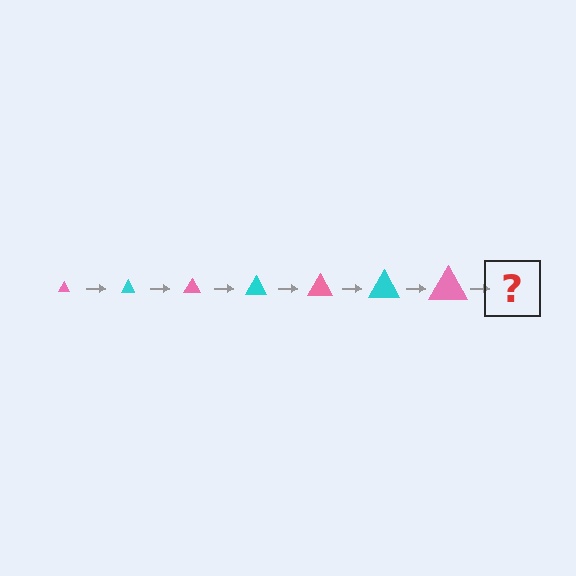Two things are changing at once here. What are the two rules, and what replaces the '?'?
The two rules are that the triangle grows larger each step and the color cycles through pink and cyan. The '?' should be a cyan triangle, larger than the previous one.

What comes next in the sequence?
The next element should be a cyan triangle, larger than the previous one.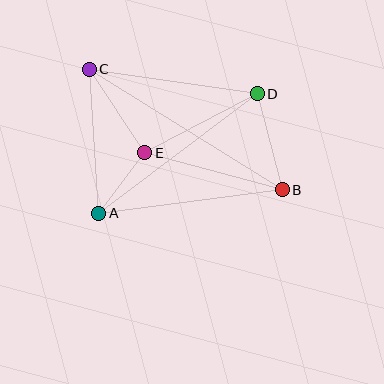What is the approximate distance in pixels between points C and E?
The distance between C and E is approximately 101 pixels.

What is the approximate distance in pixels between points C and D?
The distance between C and D is approximately 170 pixels.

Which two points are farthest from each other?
Points B and C are farthest from each other.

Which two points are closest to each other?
Points A and E are closest to each other.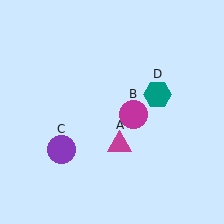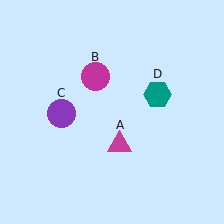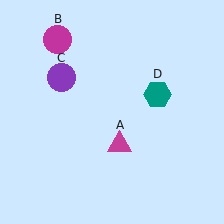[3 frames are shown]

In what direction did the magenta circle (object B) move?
The magenta circle (object B) moved up and to the left.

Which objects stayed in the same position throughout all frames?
Magenta triangle (object A) and teal hexagon (object D) remained stationary.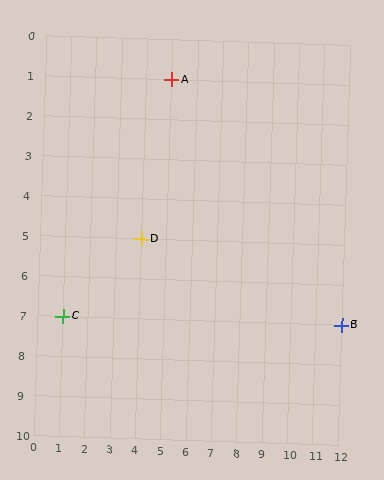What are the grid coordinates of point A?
Point A is at grid coordinates (5, 1).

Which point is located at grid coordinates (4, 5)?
Point D is at (4, 5).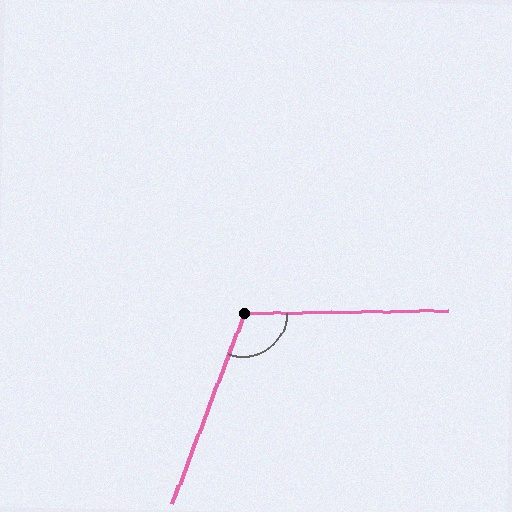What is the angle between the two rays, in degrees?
Approximately 112 degrees.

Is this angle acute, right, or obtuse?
It is obtuse.